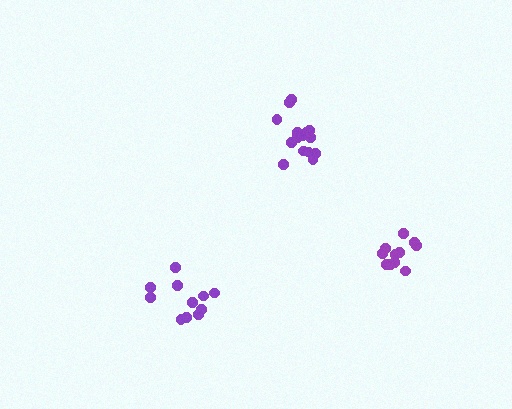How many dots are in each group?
Group 1: 11 dots, Group 2: 15 dots, Group 3: 11 dots (37 total).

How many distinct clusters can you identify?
There are 3 distinct clusters.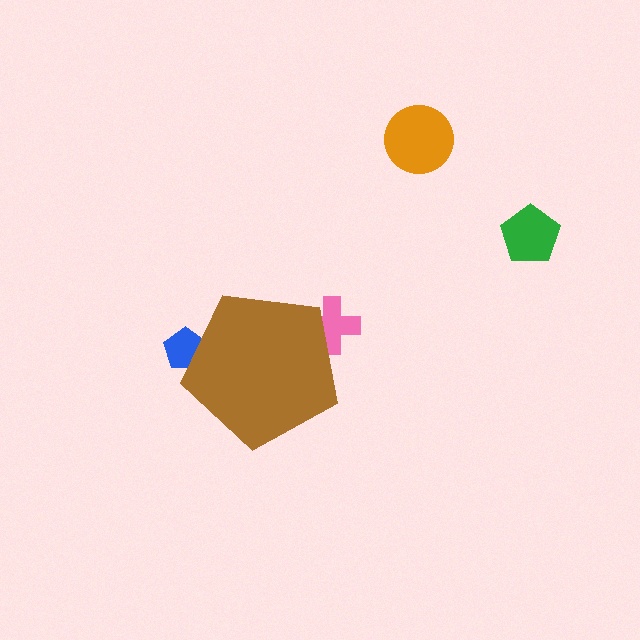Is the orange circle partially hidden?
No, the orange circle is fully visible.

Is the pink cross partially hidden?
Yes, the pink cross is partially hidden behind the brown pentagon.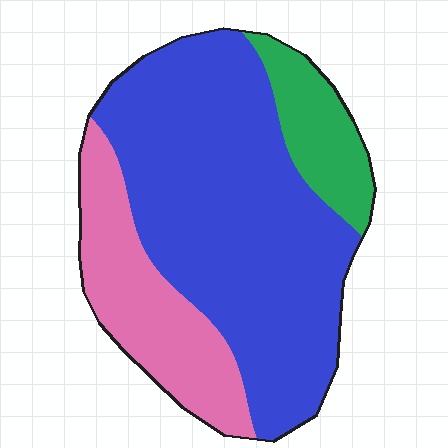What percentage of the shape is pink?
Pink takes up about one quarter (1/4) of the shape.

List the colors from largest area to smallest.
From largest to smallest: blue, pink, green.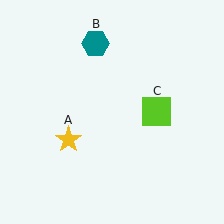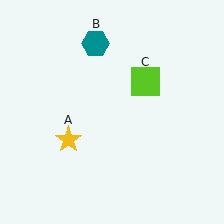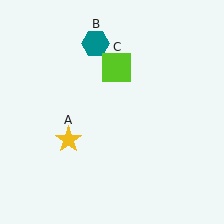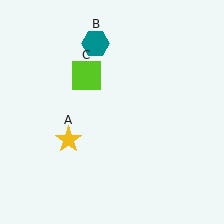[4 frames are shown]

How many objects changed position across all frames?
1 object changed position: lime square (object C).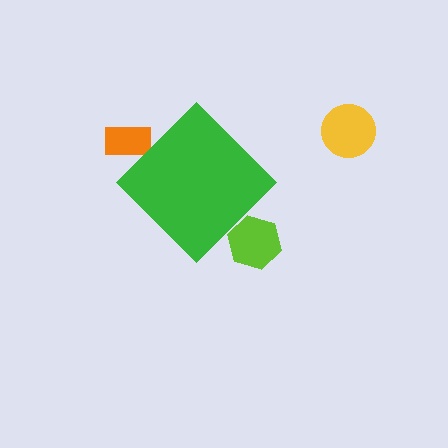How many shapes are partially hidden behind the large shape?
2 shapes are partially hidden.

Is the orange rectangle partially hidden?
Yes, the orange rectangle is partially hidden behind the green diamond.